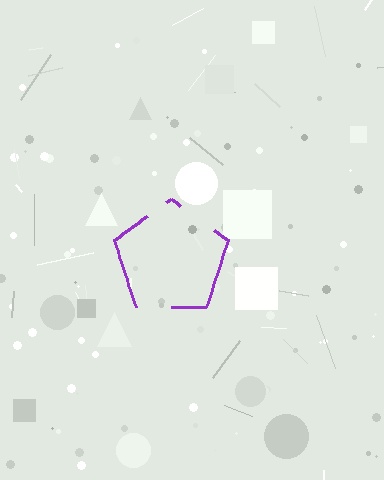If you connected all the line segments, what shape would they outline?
They would outline a pentagon.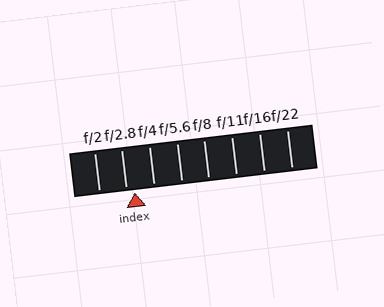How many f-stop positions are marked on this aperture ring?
There are 8 f-stop positions marked.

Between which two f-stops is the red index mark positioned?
The index mark is between f/2.8 and f/4.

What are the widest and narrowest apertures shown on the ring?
The widest aperture shown is f/2 and the narrowest is f/22.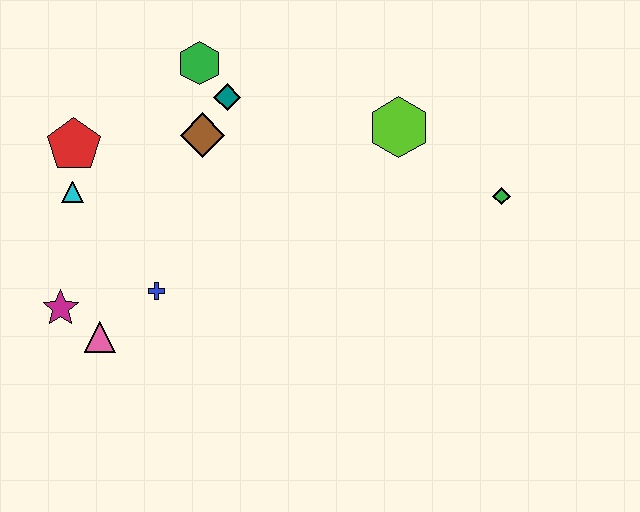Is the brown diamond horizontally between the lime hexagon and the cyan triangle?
Yes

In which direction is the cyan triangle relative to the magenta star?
The cyan triangle is above the magenta star.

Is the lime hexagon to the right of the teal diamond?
Yes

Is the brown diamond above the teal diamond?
No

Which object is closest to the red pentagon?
The cyan triangle is closest to the red pentagon.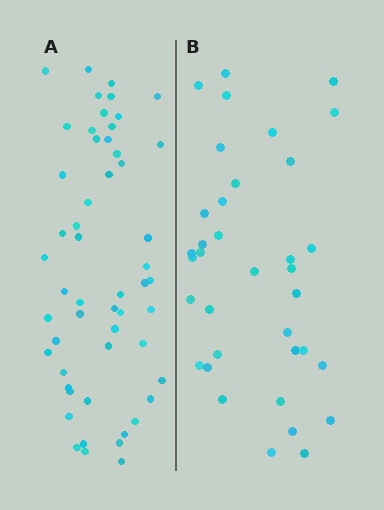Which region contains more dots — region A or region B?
Region A (the left region) has more dots.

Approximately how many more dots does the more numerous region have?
Region A has approximately 20 more dots than region B.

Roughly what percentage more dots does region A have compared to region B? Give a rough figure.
About 50% more.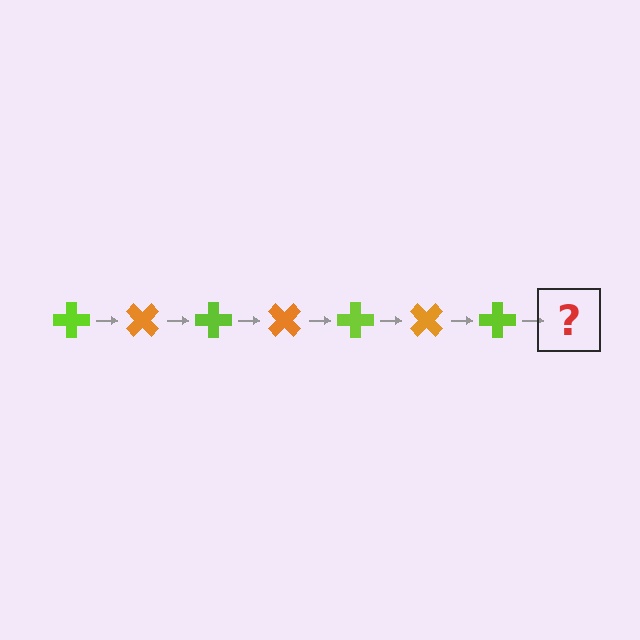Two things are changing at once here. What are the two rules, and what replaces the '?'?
The two rules are that it rotates 45 degrees each step and the color cycles through lime and orange. The '?' should be an orange cross, rotated 315 degrees from the start.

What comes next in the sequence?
The next element should be an orange cross, rotated 315 degrees from the start.